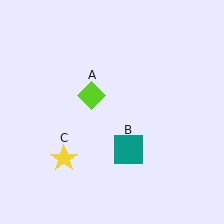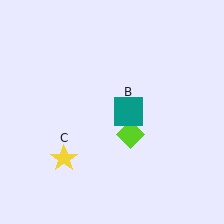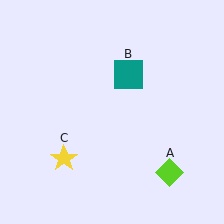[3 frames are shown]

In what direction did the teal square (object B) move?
The teal square (object B) moved up.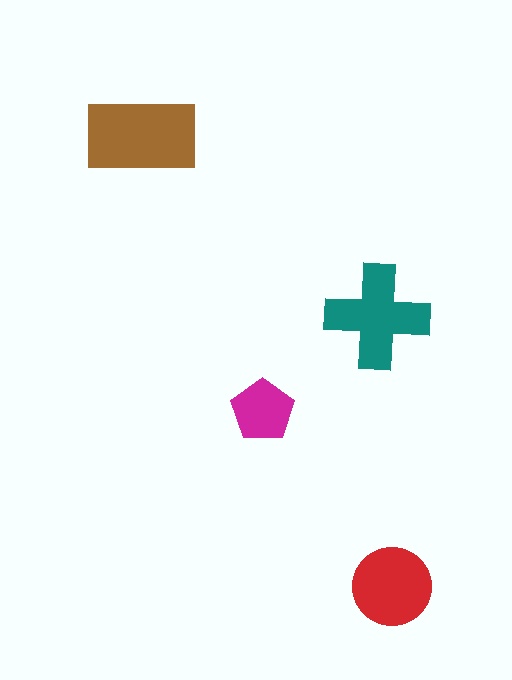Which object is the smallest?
The magenta pentagon.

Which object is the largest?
The brown rectangle.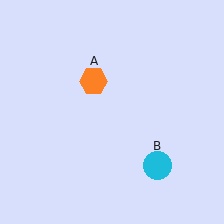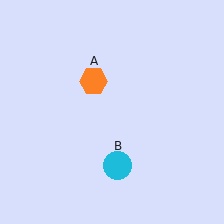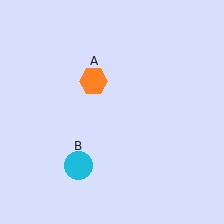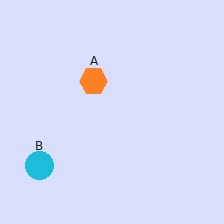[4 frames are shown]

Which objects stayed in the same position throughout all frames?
Orange hexagon (object A) remained stationary.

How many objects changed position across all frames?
1 object changed position: cyan circle (object B).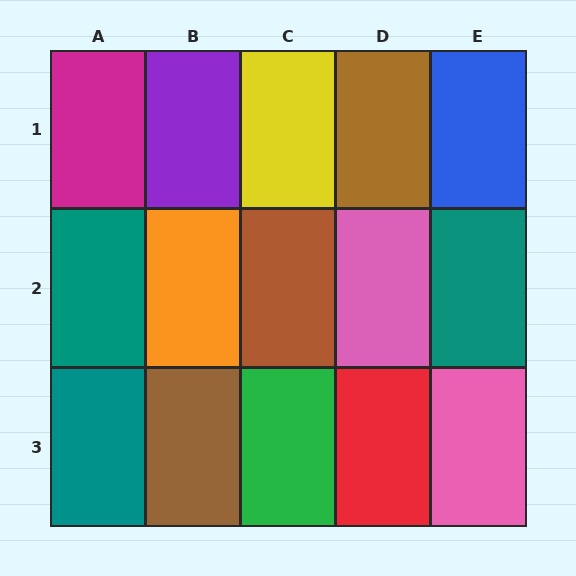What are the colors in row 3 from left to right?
Teal, brown, green, red, pink.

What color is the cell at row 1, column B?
Purple.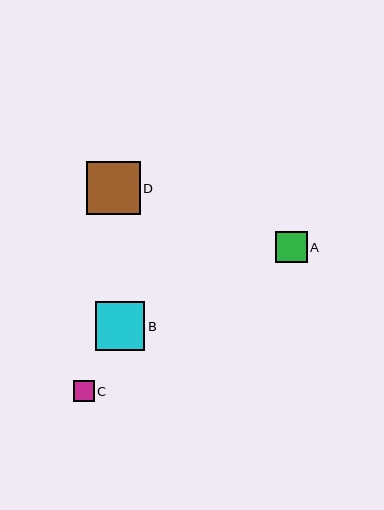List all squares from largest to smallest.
From largest to smallest: D, B, A, C.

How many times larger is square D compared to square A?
Square D is approximately 1.7 times the size of square A.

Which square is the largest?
Square D is the largest with a size of approximately 54 pixels.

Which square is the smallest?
Square C is the smallest with a size of approximately 21 pixels.